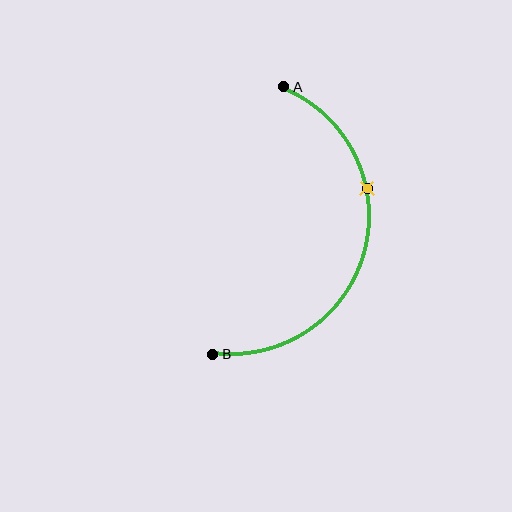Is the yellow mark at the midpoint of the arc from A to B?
No. The yellow mark lies on the arc but is closer to endpoint A. The arc midpoint would be at the point on the curve equidistant along the arc from both A and B.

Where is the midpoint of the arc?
The arc midpoint is the point on the curve farthest from the straight line joining A and B. It sits to the right of that line.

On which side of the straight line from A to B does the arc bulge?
The arc bulges to the right of the straight line connecting A and B.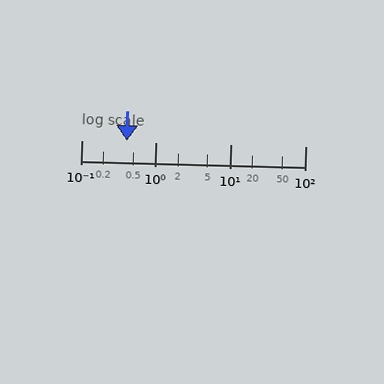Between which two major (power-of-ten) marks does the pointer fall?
The pointer is between 0.1 and 1.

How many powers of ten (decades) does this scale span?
The scale spans 3 decades, from 0.1 to 100.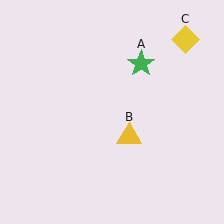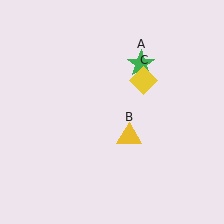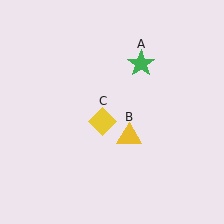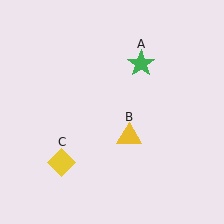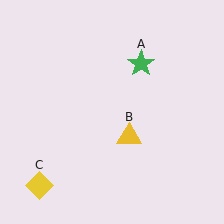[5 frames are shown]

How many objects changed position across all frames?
1 object changed position: yellow diamond (object C).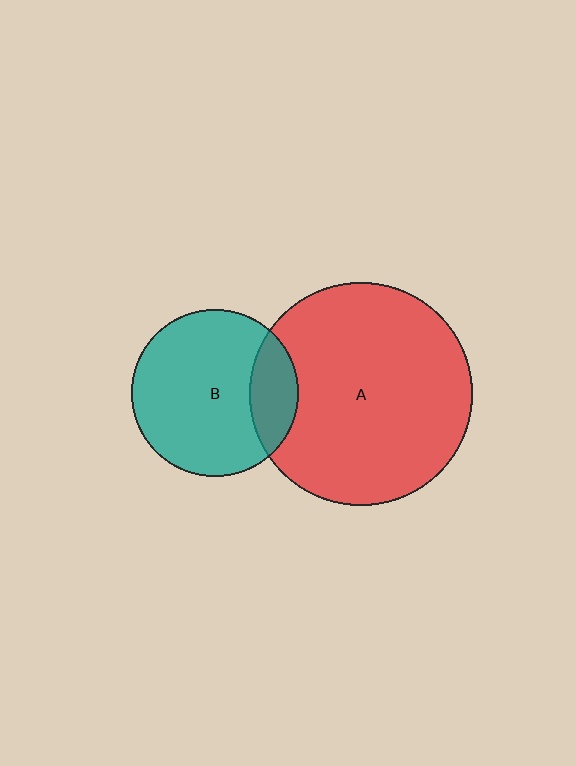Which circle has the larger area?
Circle A (red).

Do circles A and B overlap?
Yes.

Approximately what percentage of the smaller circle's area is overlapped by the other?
Approximately 20%.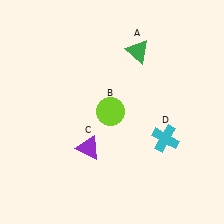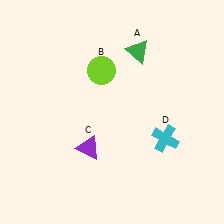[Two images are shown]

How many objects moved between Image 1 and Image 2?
1 object moved between the two images.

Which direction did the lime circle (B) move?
The lime circle (B) moved up.